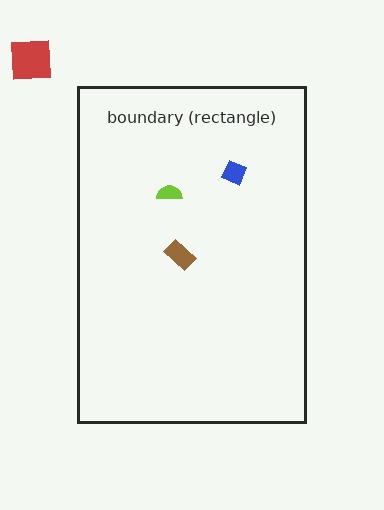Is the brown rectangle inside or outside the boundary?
Inside.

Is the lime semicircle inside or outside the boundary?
Inside.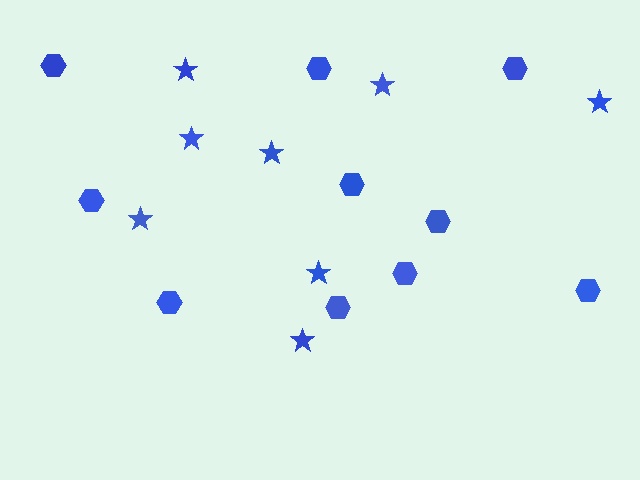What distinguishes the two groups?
There are 2 groups: one group of hexagons (10) and one group of stars (8).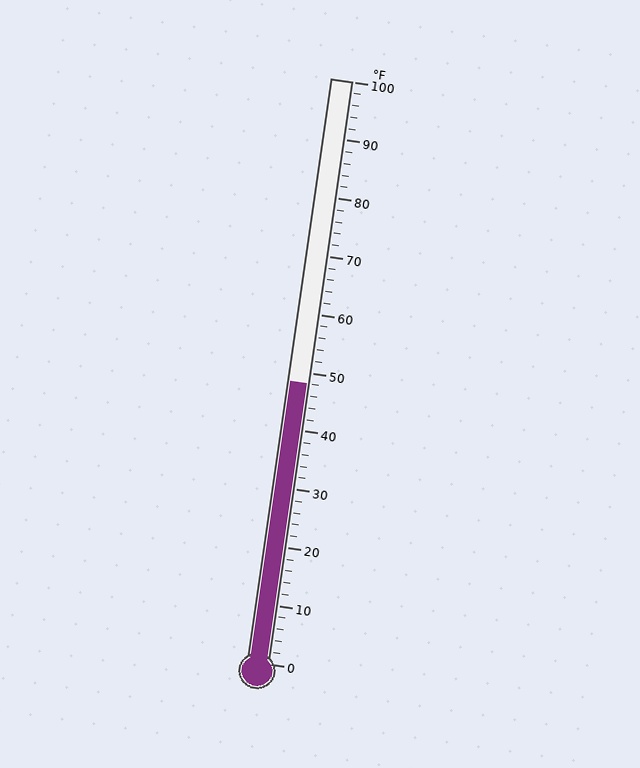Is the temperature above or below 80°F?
The temperature is below 80°F.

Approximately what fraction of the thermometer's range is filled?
The thermometer is filled to approximately 50% of its range.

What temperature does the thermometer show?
The thermometer shows approximately 48°F.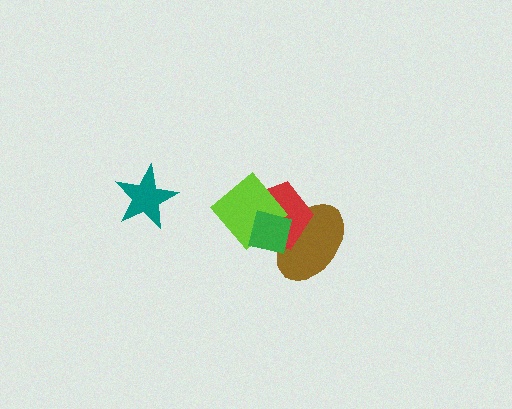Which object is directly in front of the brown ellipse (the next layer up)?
The red pentagon is directly in front of the brown ellipse.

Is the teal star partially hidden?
No, no other shape covers it.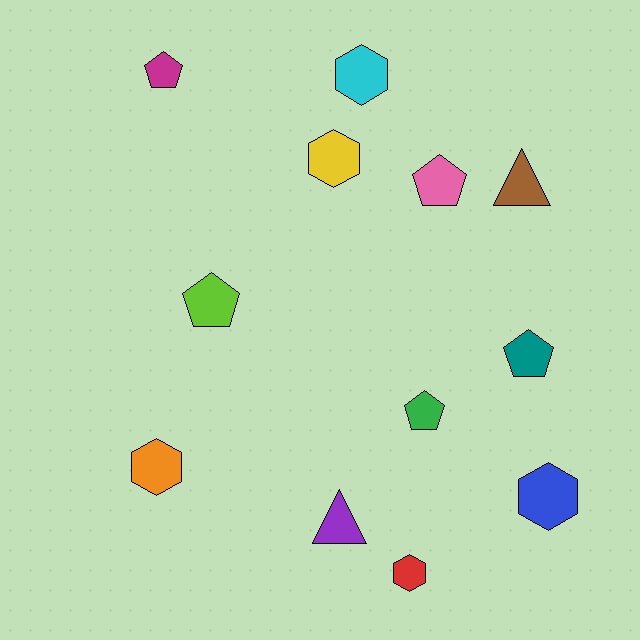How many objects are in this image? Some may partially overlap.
There are 12 objects.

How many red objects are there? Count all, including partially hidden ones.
There is 1 red object.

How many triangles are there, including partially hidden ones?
There are 2 triangles.